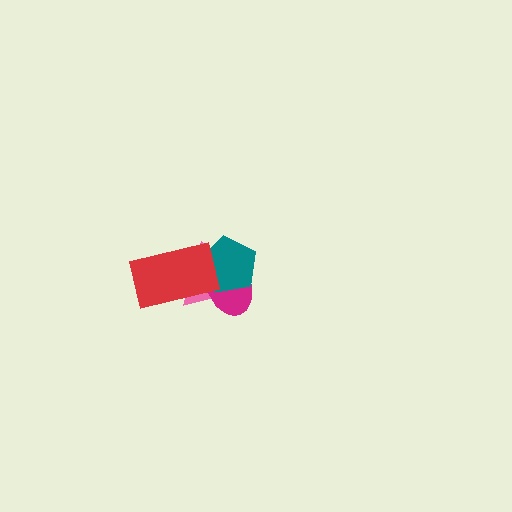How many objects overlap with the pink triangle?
3 objects overlap with the pink triangle.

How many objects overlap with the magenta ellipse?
3 objects overlap with the magenta ellipse.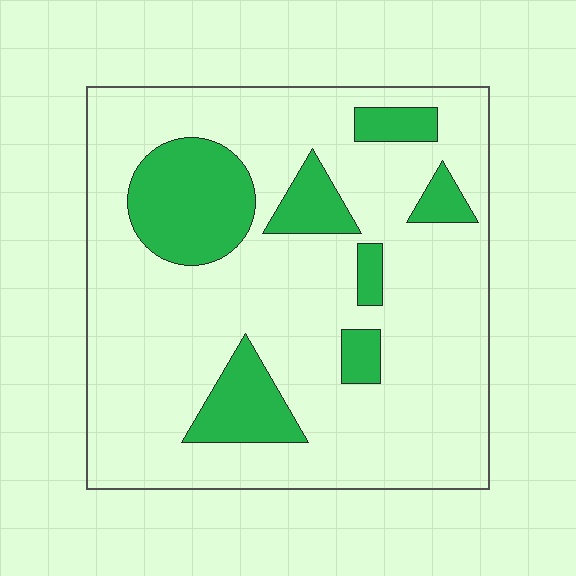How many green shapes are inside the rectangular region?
7.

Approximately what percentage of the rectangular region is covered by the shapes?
Approximately 20%.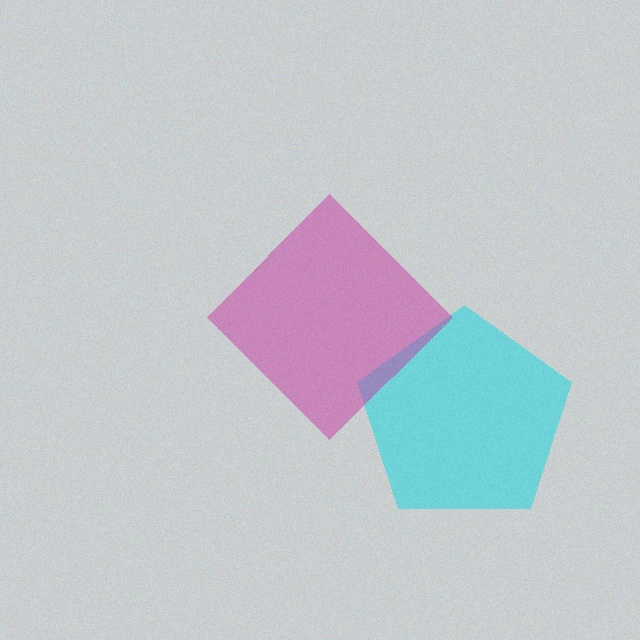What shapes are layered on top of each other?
The layered shapes are: a cyan pentagon, a magenta diamond.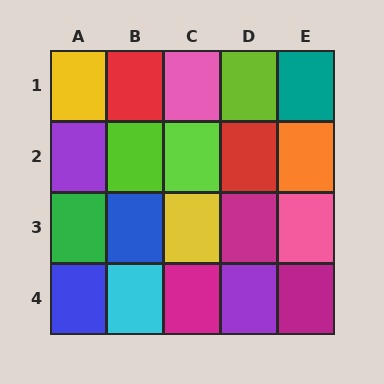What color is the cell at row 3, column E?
Pink.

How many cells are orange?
1 cell is orange.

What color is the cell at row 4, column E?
Magenta.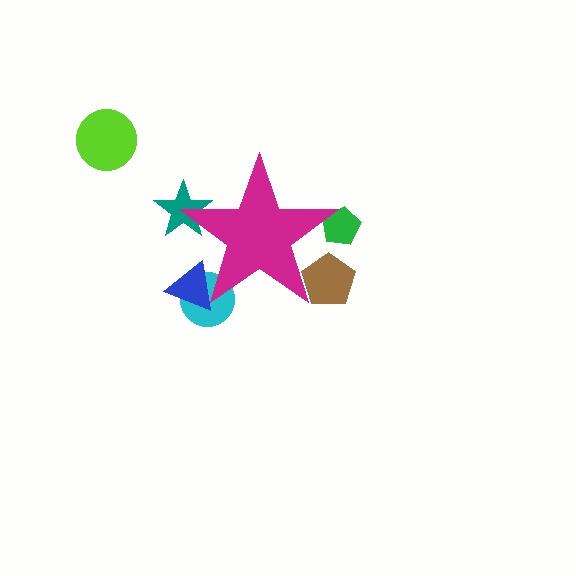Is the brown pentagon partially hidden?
Yes, the brown pentagon is partially hidden behind the magenta star.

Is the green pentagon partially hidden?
Yes, the green pentagon is partially hidden behind the magenta star.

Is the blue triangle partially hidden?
Yes, the blue triangle is partially hidden behind the magenta star.